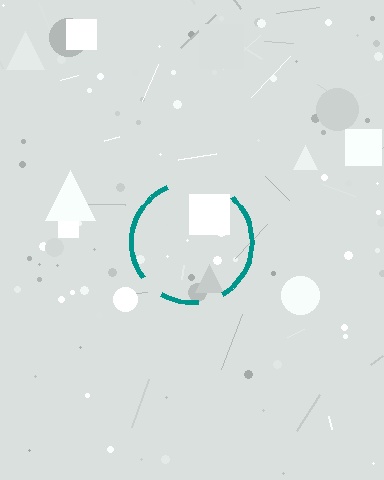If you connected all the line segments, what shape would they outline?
They would outline a circle.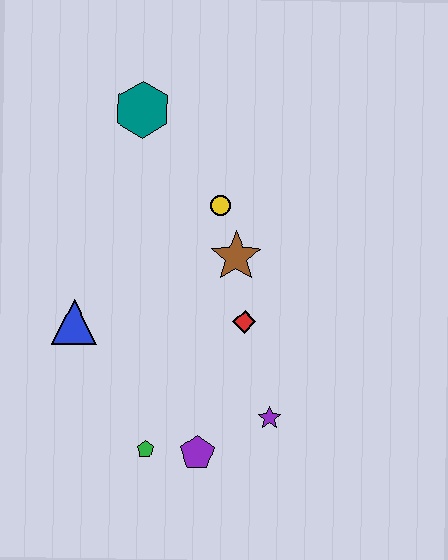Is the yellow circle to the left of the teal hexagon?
No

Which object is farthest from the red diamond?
The teal hexagon is farthest from the red diamond.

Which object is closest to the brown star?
The yellow circle is closest to the brown star.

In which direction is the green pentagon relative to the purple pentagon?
The green pentagon is to the left of the purple pentagon.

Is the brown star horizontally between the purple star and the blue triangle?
Yes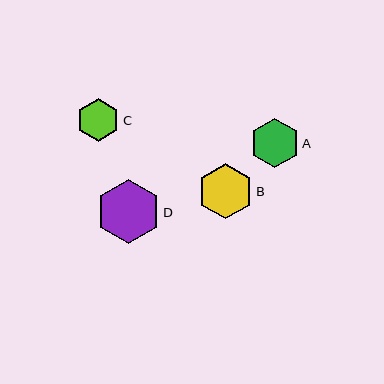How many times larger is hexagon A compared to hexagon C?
Hexagon A is approximately 1.1 times the size of hexagon C.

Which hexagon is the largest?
Hexagon D is the largest with a size of approximately 64 pixels.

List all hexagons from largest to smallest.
From largest to smallest: D, B, A, C.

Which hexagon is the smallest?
Hexagon C is the smallest with a size of approximately 43 pixels.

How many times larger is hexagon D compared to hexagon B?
Hexagon D is approximately 1.2 times the size of hexagon B.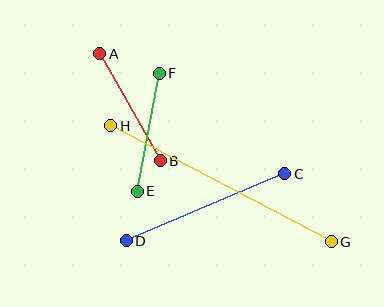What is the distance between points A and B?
The distance is approximately 123 pixels.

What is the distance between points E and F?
The distance is approximately 120 pixels.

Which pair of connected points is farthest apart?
Points G and H are farthest apart.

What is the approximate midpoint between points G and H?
The midpoint is at approximately (221, 184) pixels.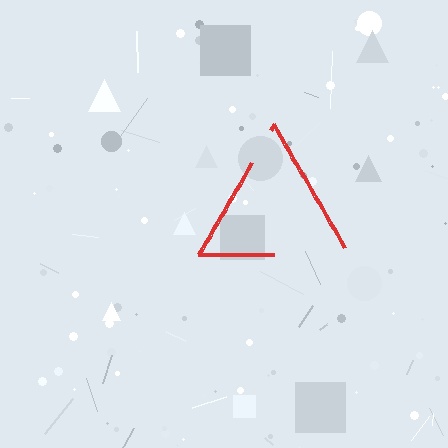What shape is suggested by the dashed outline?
The dashed outline suggests a triangle.